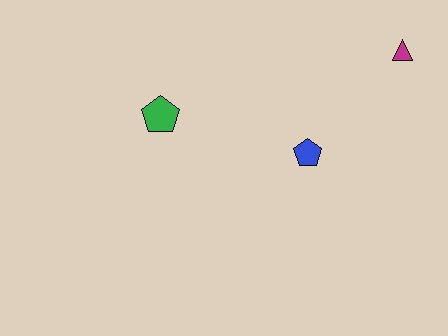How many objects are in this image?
There are 3 objects.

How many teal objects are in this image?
There are no teal objects.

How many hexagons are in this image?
There are no hexagons.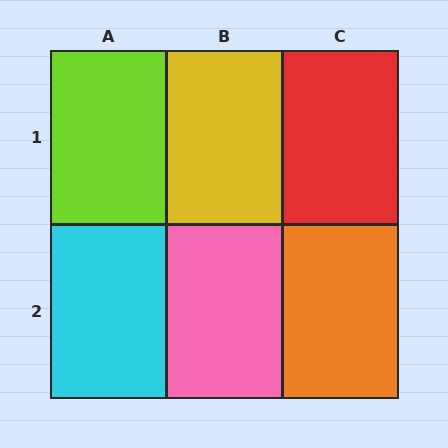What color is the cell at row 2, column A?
Cyan.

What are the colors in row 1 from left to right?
Lime, yellow, red.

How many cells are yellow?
1 cell is yellow.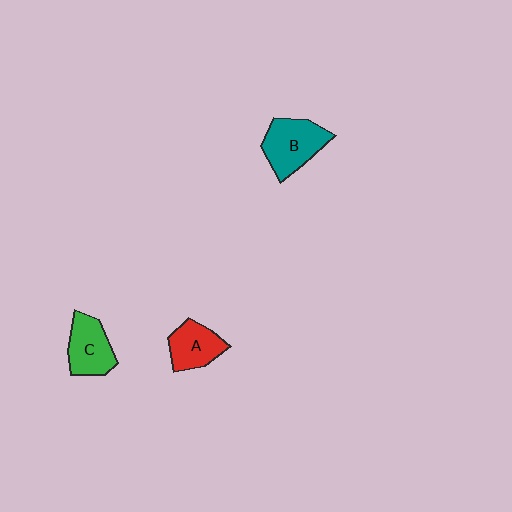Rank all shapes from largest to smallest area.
From largest to smallest: B (teal), C (green), A (red).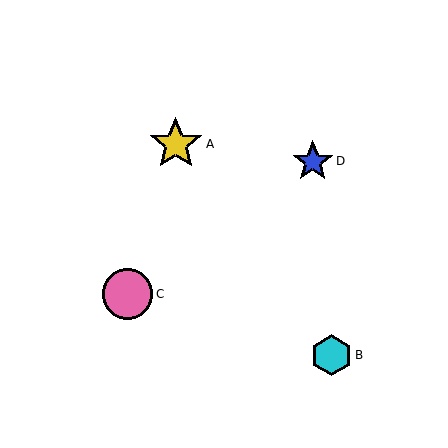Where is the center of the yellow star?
The center of the yellow star is at (176, 144).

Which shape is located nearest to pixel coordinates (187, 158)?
The yellow star (labeled A) at (176, 144) is nearest to that location.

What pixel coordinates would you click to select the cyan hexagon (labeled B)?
Click at (331, 355) to select the cyan hexagon B.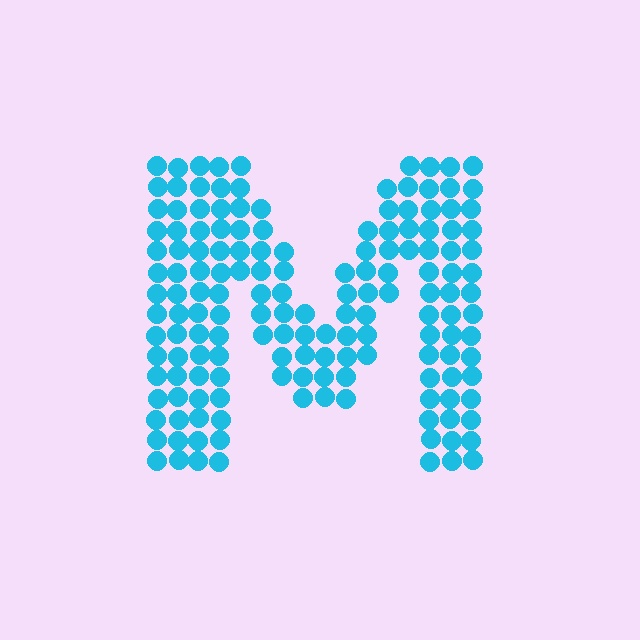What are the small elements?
The small elements are circles.